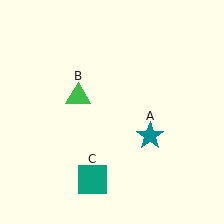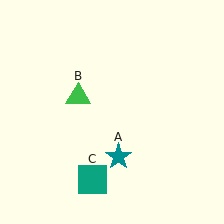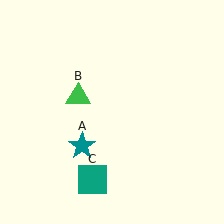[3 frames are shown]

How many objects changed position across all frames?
1 object changed position: teal star (object A).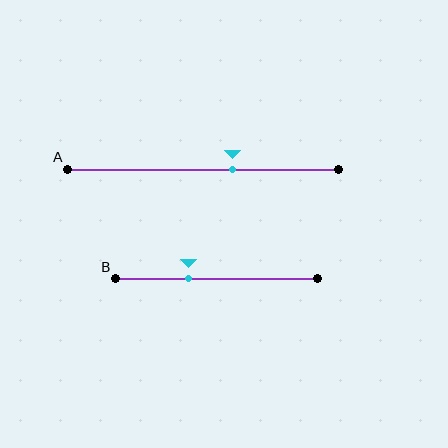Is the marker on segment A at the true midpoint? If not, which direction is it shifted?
No, the marker on segment A is shifted to the right by about 11% of the segment length.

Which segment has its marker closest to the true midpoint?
Segment A has its marker closest to the true midpoint.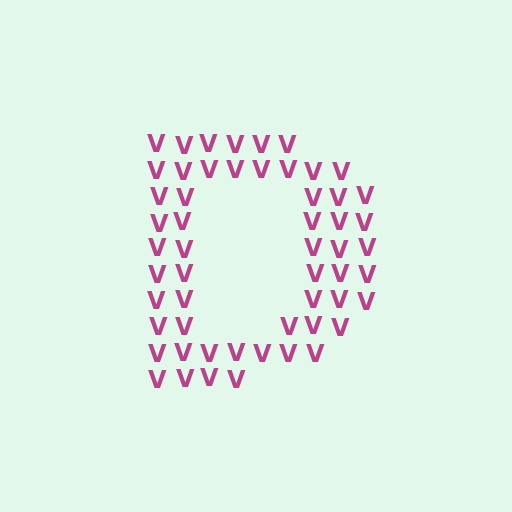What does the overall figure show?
The overall figure shows the letter D.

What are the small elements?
The small elements are letter V's.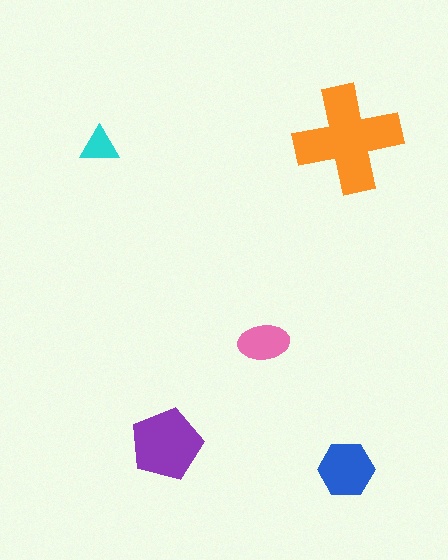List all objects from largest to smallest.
The orange cross, the purple pentagon, the blue hexagon, the pink ellipse, the cyan triangle.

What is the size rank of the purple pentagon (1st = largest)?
2nd.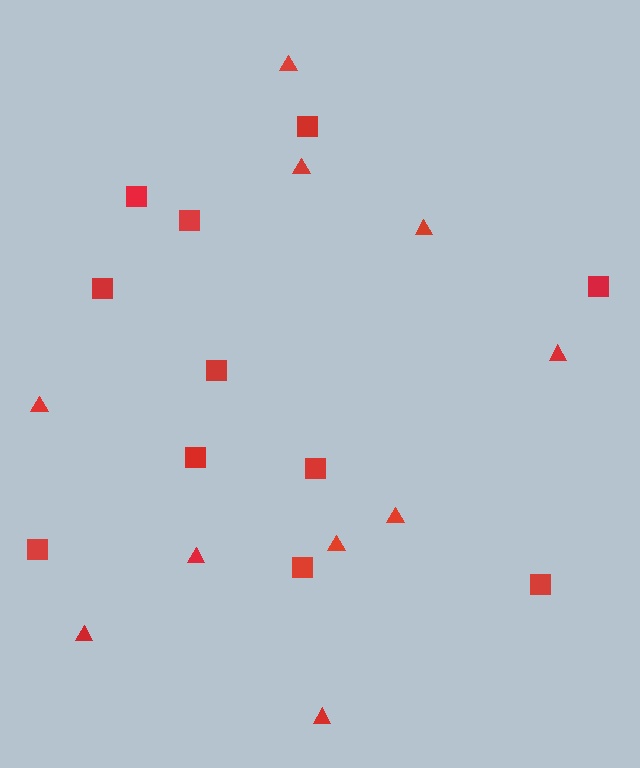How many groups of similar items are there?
There are 2 groups: one group of triangles (10) and one group of squares (11).